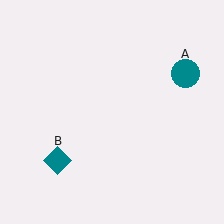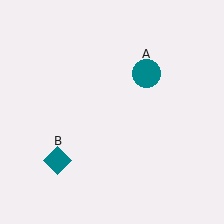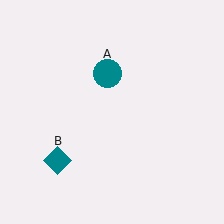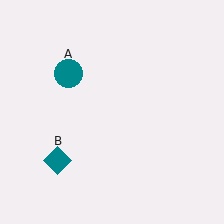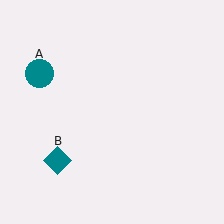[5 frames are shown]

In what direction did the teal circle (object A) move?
The teal circle (object A) moved left.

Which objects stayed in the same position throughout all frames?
Teal diamond (object B) remained stationary.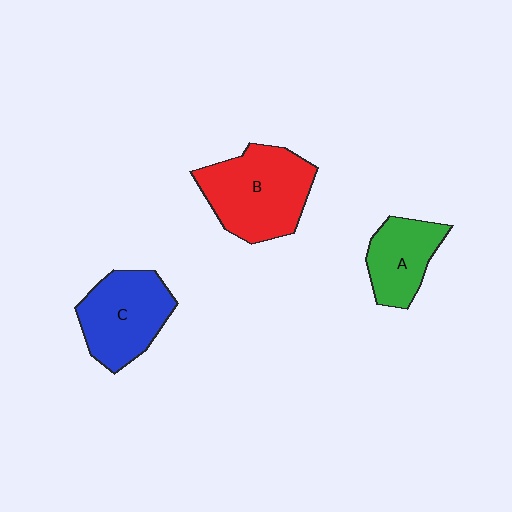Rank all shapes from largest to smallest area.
From largest to smallest: B (red), C (blue), A (green).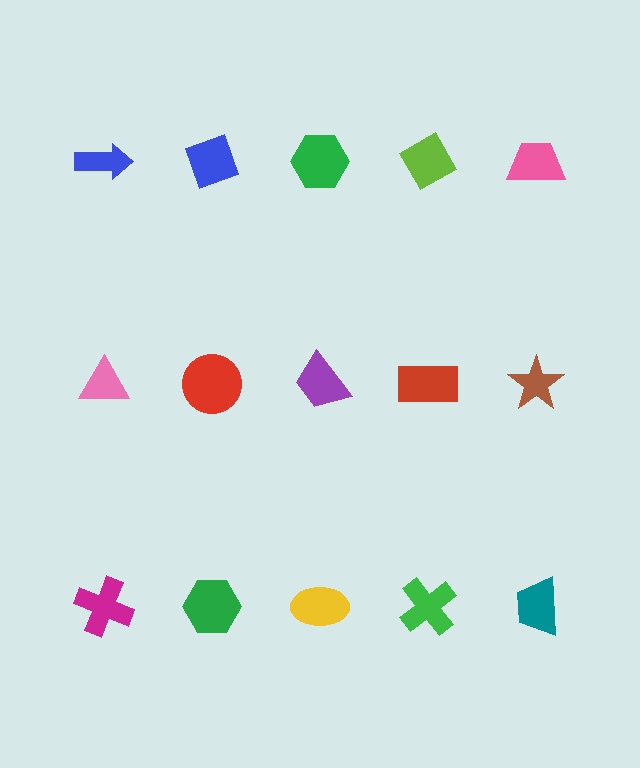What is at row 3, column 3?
A yellow ellipse.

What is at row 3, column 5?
A teal trapezoid.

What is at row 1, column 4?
A lime diamond.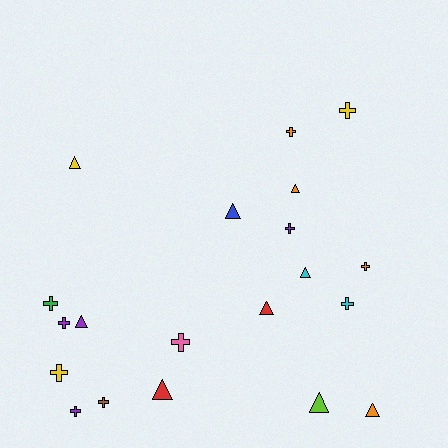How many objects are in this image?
There are 20 objects.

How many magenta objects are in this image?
There are no magenta objects.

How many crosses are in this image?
There are 11 crosses.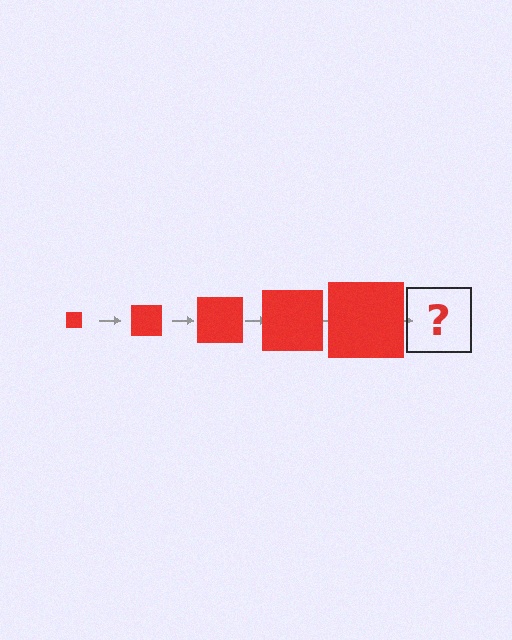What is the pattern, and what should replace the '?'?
The pattern is that the square gets progressively larger each step. The '?' should be a red square, larger than the previous one.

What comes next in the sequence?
The next element should be a red square, larger than the previous one.